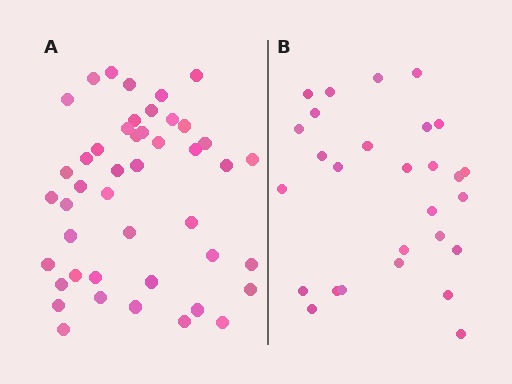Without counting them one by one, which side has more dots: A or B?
Region A (the left region) has more dots.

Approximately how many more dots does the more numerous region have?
Region A has approximately 15 more dots than region B.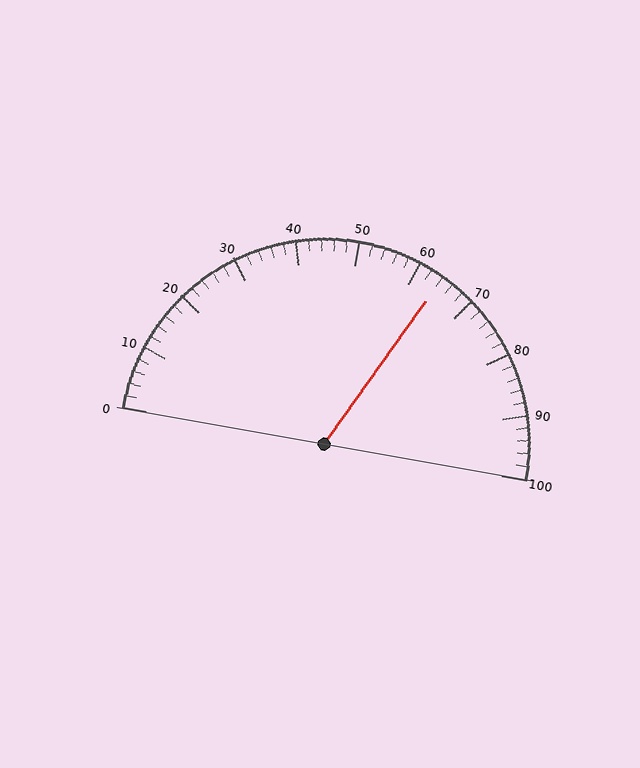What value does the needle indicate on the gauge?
The needle indicates approximately 64.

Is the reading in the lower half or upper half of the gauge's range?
The reading is in the upper half of the range (0 to 100).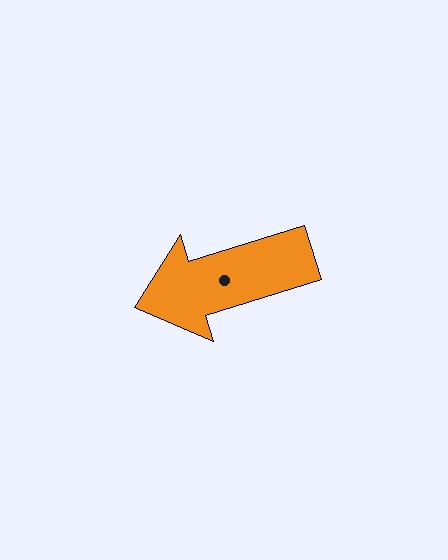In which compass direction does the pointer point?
West.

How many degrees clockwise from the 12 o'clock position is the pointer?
Approximately 253 degrees.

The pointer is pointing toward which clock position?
Roughly 8 o'clock.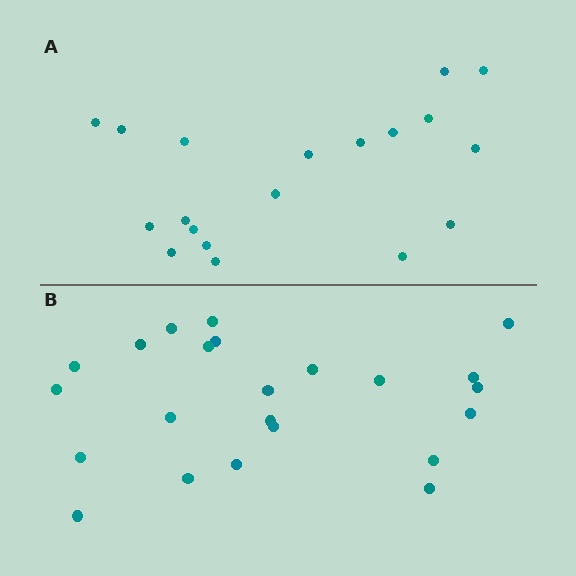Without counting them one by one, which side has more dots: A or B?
Region B (the bottom region) has more dots.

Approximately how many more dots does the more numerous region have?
Region B has about 4 more dots than region A.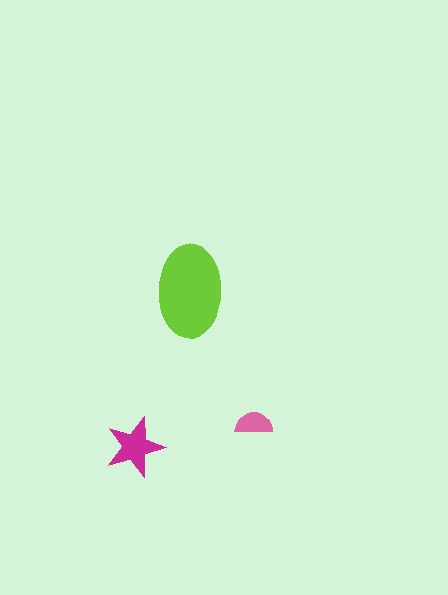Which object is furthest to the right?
The pink semicircle is rightmost.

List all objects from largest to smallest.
The lime ellipse, the magenta star, the pink semicircle.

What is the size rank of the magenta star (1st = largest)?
2nd.